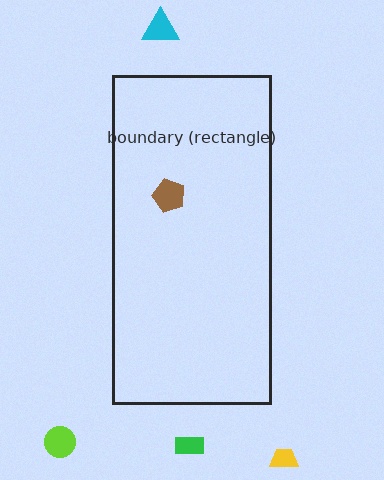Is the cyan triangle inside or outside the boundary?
Outside.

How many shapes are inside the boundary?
1 inside, 4 outside.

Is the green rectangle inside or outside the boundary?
Outside.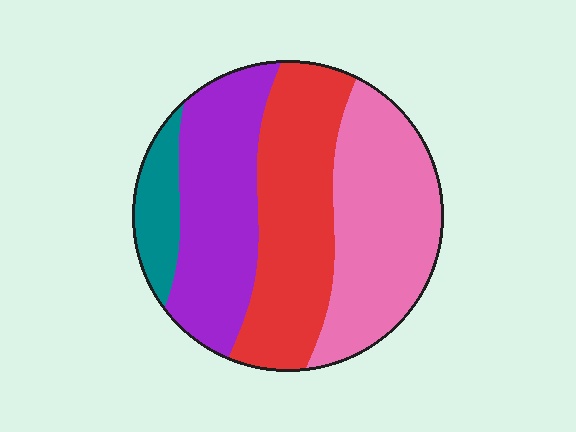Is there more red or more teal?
Red.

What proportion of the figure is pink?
Pink covers 32% of the figure.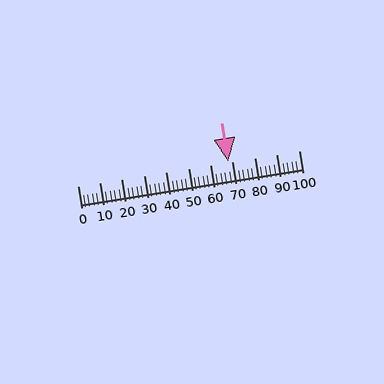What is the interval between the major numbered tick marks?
The major tick marks are spaced 10 units apart.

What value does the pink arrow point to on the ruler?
The pink arrow points to approximately 68.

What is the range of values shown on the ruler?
The ruler shows values from 0 to 100.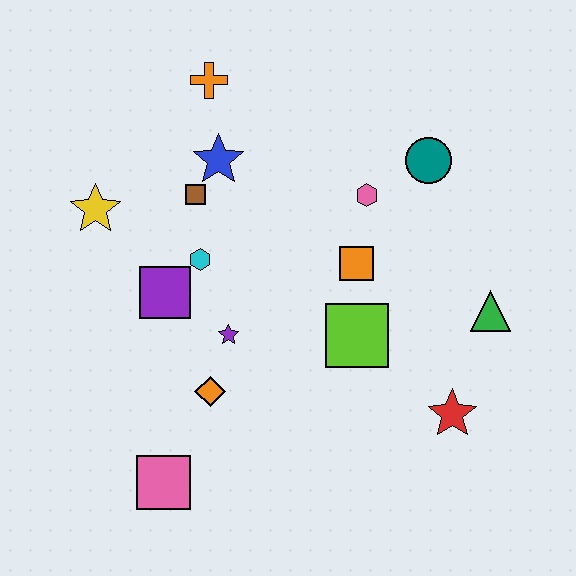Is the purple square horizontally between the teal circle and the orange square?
No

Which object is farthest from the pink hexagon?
The pink square is farthest from the pink hexagon.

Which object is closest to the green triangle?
The red star is closest to the green triangle.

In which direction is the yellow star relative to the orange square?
The yellow star is to the left of the orange square.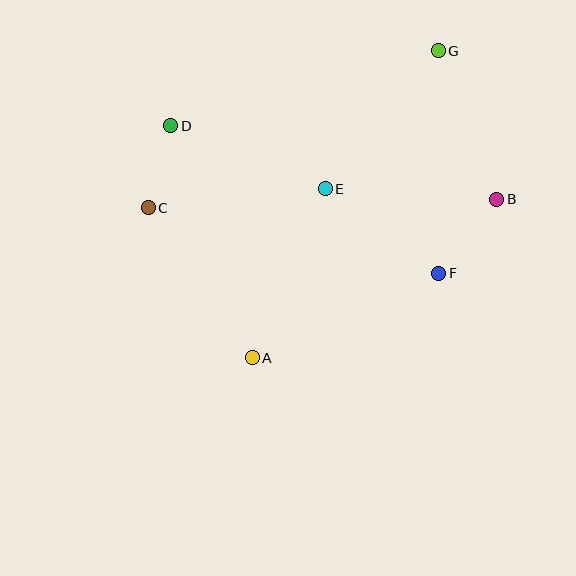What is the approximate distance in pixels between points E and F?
The distance between E and F is approximately 141 pixels.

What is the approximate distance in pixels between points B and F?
The distance between B and F is approximately 94 pixels.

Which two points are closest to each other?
Points C and D are closest to each other.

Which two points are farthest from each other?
Points A and G are farthest from each other.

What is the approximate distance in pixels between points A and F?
The distance between A and F is approximately 205 pixels.